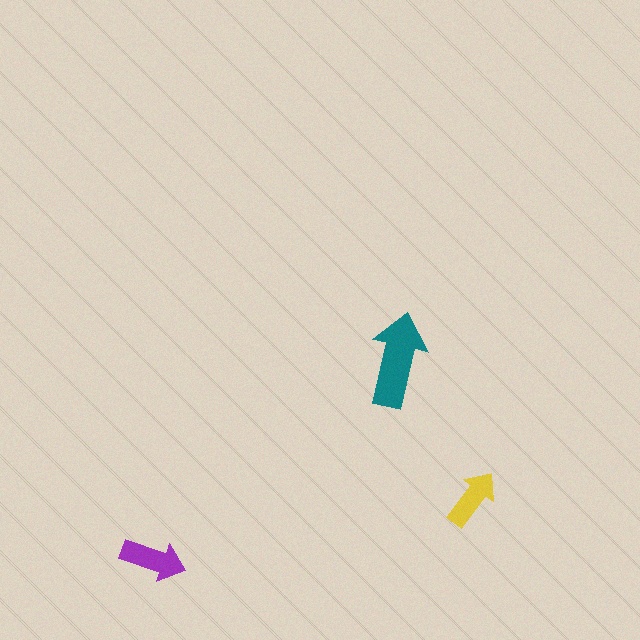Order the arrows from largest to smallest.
the teal one, the purple one, the yellow one.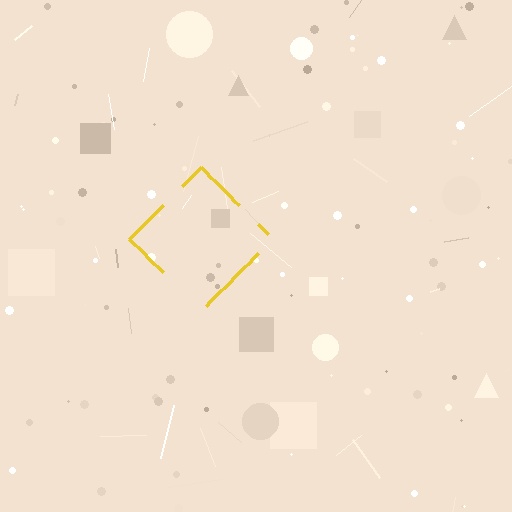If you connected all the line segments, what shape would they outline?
They would outline a diamond.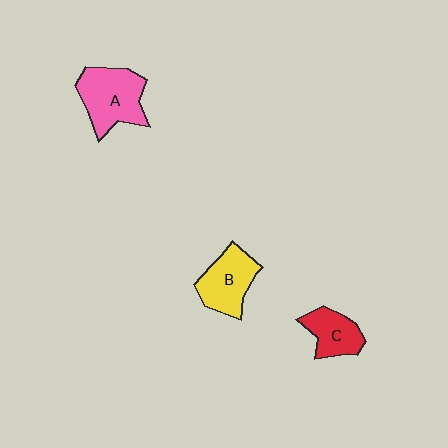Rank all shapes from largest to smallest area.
From largest to smallest: A (pink), B (yellow), C (red).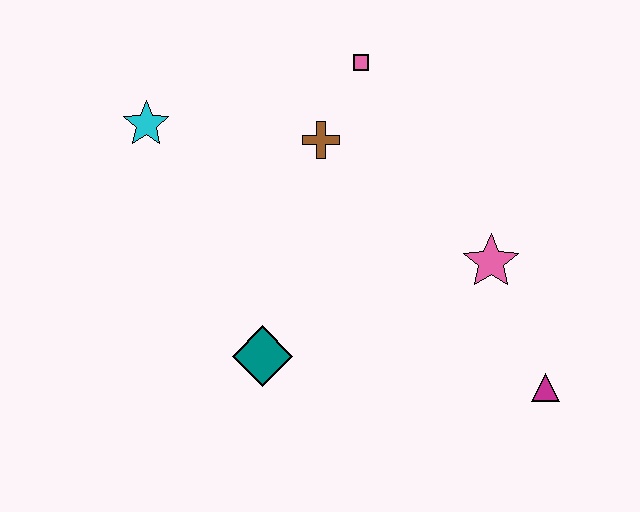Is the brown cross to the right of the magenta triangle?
No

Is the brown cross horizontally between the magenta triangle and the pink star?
No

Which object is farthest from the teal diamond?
The pink square is farthest from the teal diamond.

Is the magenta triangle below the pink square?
Yes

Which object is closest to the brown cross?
The pink square is closest to the brown cross.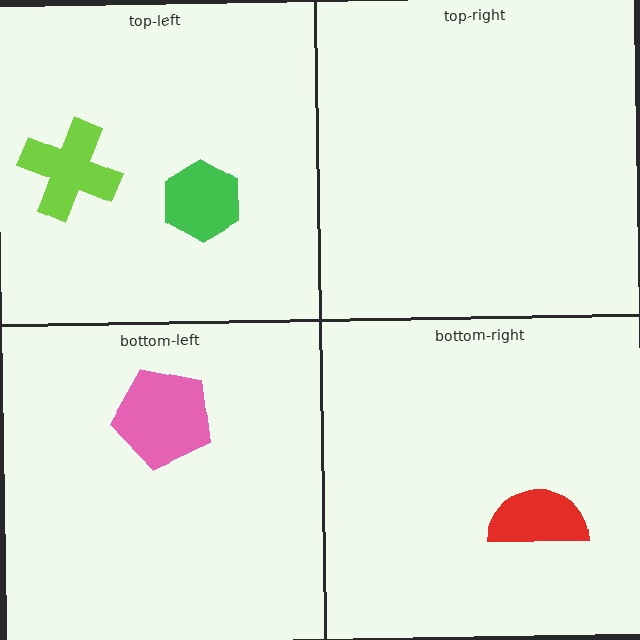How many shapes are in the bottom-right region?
1.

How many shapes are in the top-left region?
2.